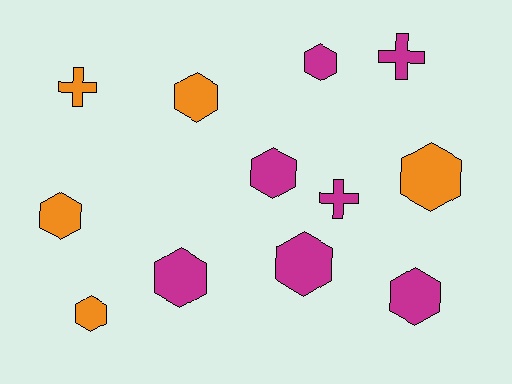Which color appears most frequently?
Magenta, with 7 objects.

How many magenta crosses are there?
There are 2 magenta crosses.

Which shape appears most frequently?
Hexagon, with 9 objects.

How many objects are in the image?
There are 12 objects.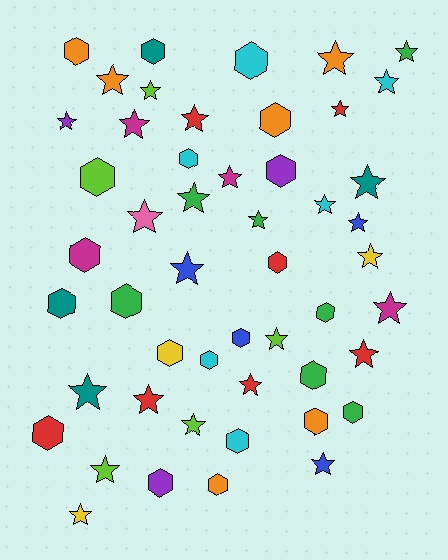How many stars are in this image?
There are 28 stars.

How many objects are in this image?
There are 50 objects.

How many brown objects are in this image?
There are no brown objects.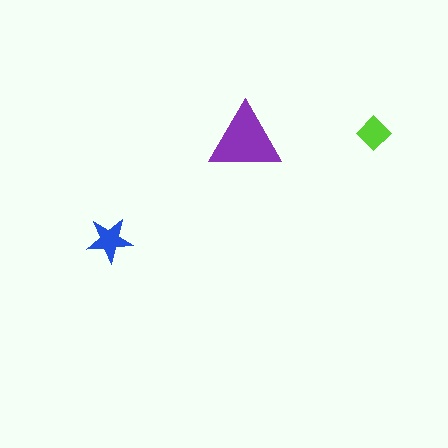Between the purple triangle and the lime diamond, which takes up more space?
The purple triangle.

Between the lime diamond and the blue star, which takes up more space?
The blue star.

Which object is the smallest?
The lime diamond.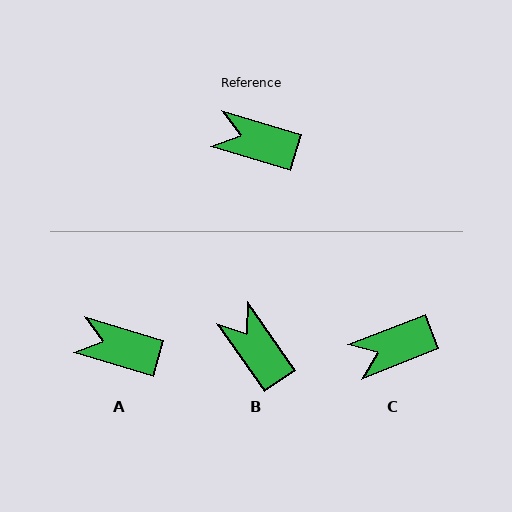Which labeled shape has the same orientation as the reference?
A.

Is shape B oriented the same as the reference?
No, it is off by about 39 degrees.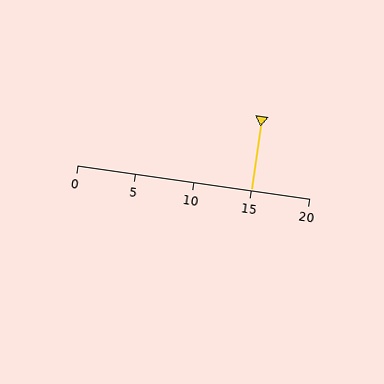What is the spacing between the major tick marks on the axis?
The major ticks are spaced 5 apart.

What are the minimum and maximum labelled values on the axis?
The axis runs from 0 to 20.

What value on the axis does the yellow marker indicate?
The marker indicates approximately 15.